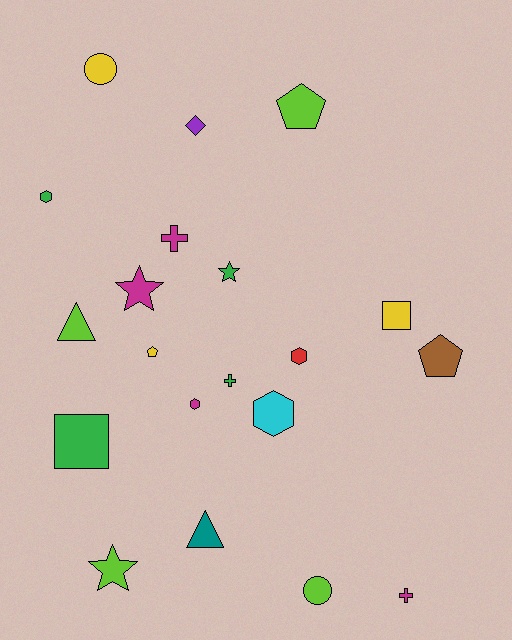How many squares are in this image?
There are 2 squares.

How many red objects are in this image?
There is 1 red object.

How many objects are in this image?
There are 20 objects.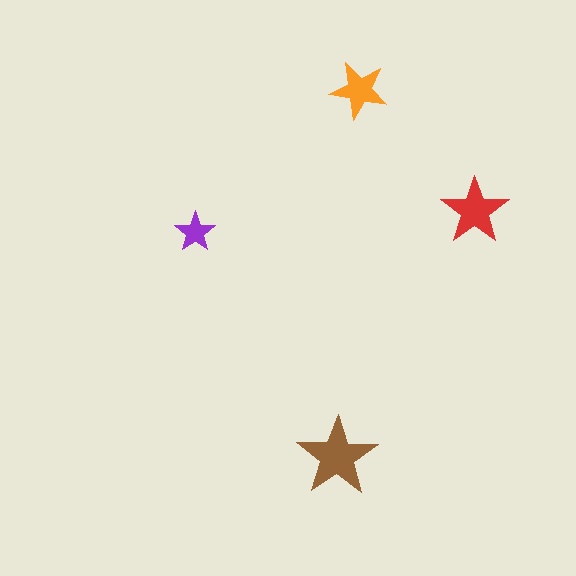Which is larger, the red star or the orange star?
The red one.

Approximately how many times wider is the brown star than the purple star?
About 2 times wider.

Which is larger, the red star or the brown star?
The brown one.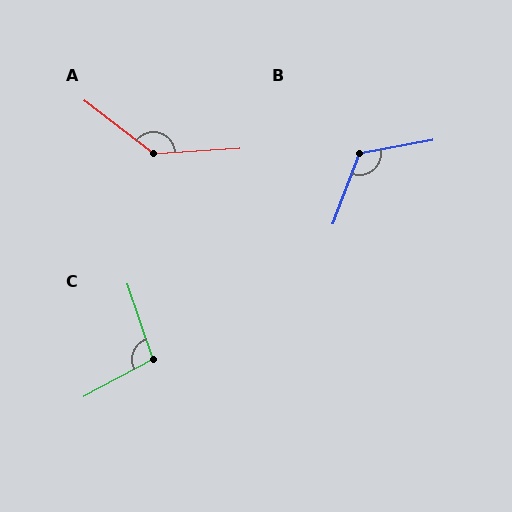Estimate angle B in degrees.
Approximately 121 degrees.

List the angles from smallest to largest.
C (100°), B (121°), A (139°).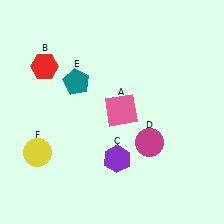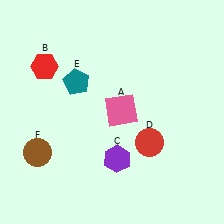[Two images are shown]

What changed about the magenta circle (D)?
In Image 1, D is magenta. In Image 2, it changed to red.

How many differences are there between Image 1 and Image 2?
There are 2 differences between the two images.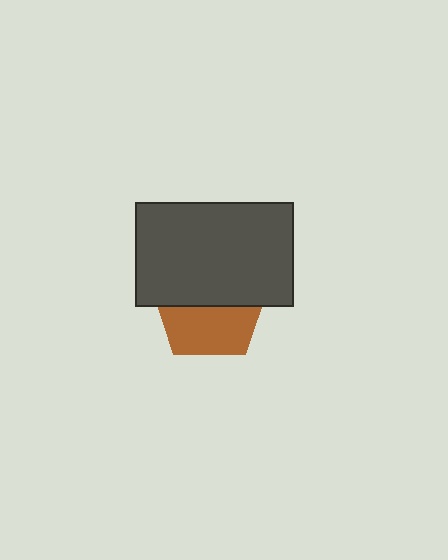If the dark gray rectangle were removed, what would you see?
You would see the complete brown pentagon.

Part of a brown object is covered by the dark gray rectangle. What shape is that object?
It is a pentagon.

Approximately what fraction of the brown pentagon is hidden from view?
Roughly 53% of the brown pentagon is hidden behind the dark gray rectangle.